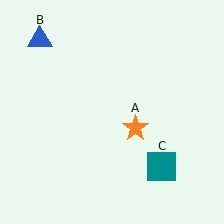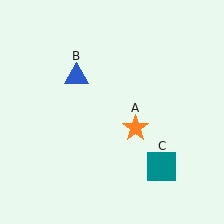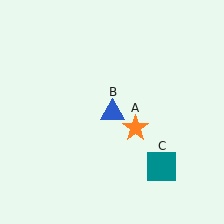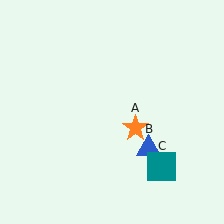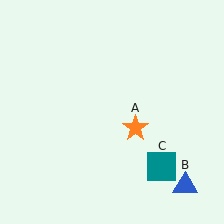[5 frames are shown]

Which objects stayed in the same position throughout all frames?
Orange star (object A) and teal square (object C) remained stationary.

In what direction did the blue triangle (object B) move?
The blue triangle (object B) moved down and to the right.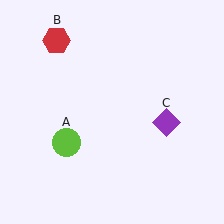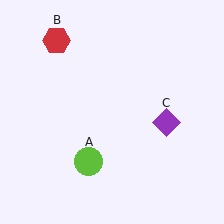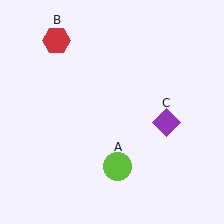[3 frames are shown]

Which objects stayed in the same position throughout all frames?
Red hexagon (object B) and purple diamond (object C) remained stationary.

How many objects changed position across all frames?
1 object changed position: lime circle (object A).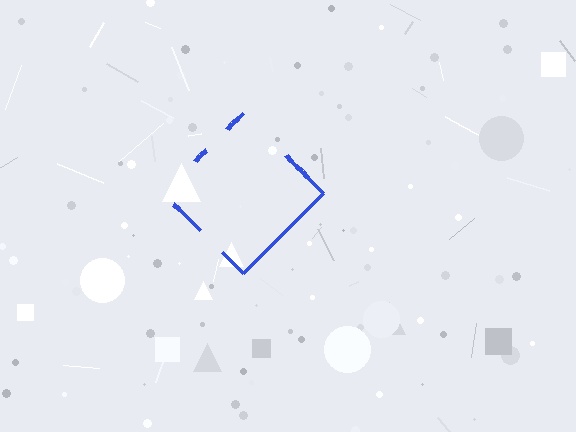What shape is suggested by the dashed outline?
The dashed outline suggests a diamond.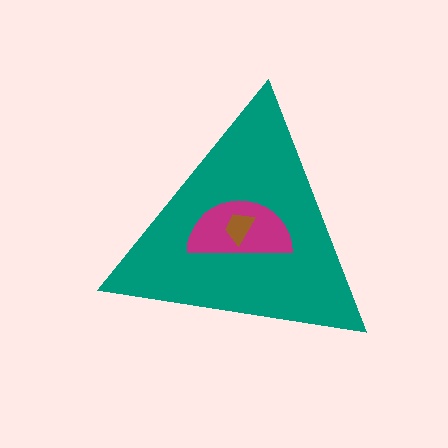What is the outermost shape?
The teal triangle.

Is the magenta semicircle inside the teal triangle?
Yes.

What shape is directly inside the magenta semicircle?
The brown trapezoid.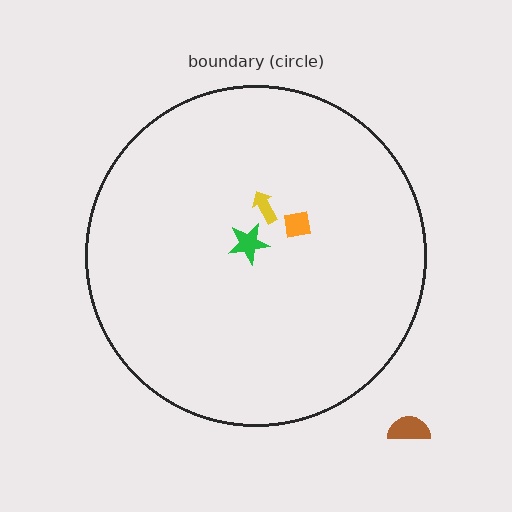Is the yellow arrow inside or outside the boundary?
Inside.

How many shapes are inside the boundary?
3 inside, 1 outside.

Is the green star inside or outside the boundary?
Inside.